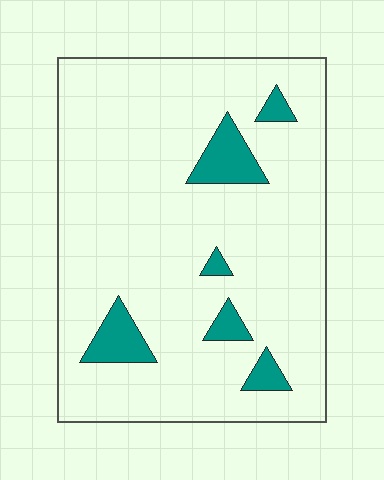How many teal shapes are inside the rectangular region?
6.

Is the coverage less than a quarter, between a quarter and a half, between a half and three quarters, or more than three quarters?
Less than a quarter.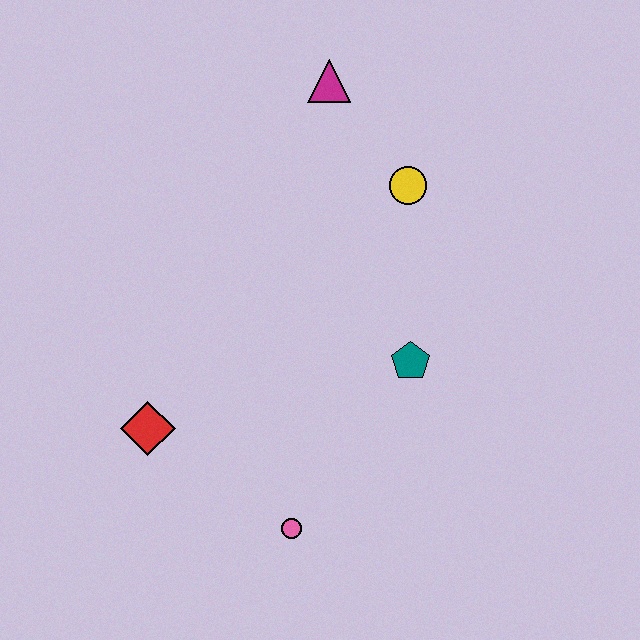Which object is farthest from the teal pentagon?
The magenta triangle is farthest from the teal pentagon.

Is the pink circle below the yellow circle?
Yes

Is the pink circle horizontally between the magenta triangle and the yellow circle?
No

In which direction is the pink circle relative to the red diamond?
The pink circle is to the right of the red diamond.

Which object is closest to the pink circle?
The red diamond is closest to the pink circle.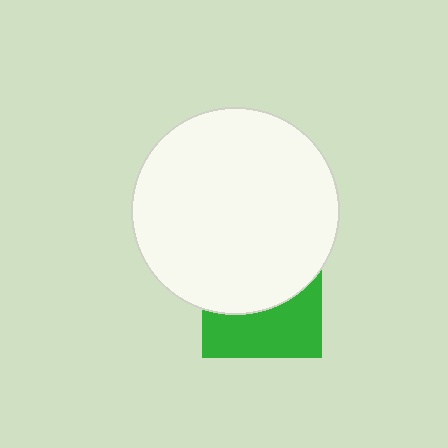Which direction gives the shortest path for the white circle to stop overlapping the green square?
Moving up gives the shortest separation.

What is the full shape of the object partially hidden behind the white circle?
The partially hidden object is a green square.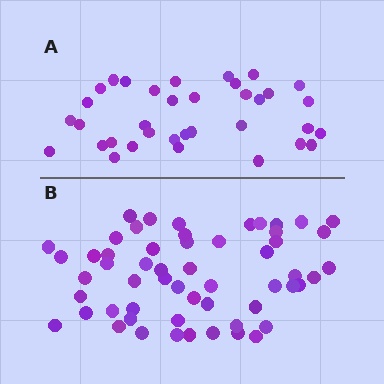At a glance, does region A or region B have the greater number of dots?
Region B (the bottom region) has more dots.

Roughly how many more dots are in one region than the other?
Region B has approximately 20 more dots than region A.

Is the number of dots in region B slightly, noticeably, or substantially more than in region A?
Region B has substantially more. The ratio is roughly 1.6 to 1.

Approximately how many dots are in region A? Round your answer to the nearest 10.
About 40 dots. (The exact count is 35, which rounds to 40.)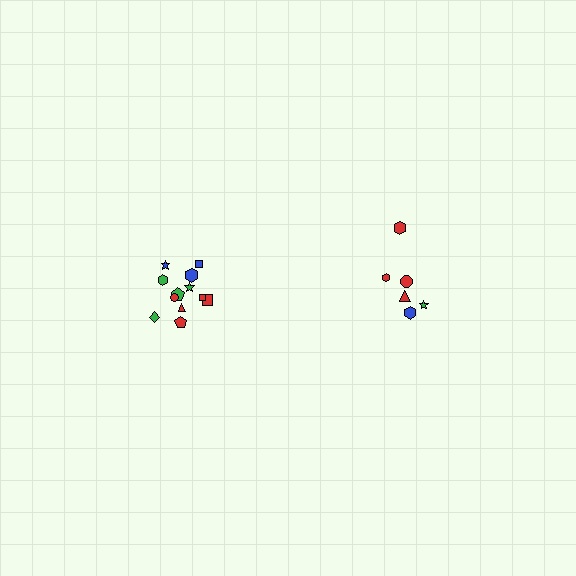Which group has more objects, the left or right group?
The left group.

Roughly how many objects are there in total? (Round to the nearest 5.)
Roughly 20 objects in total.